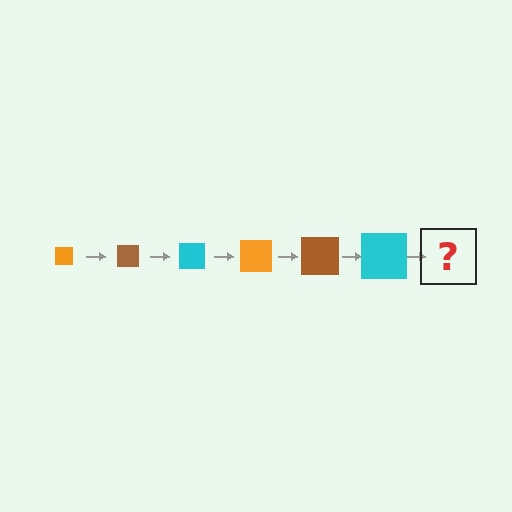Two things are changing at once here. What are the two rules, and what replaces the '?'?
The two rules are that the square grows larger each step and the color cycles through orange, brown, and cyan. The '?' should be an orange square, larger than the previous one.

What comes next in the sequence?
The next element should be an orange square, larger than the previous one.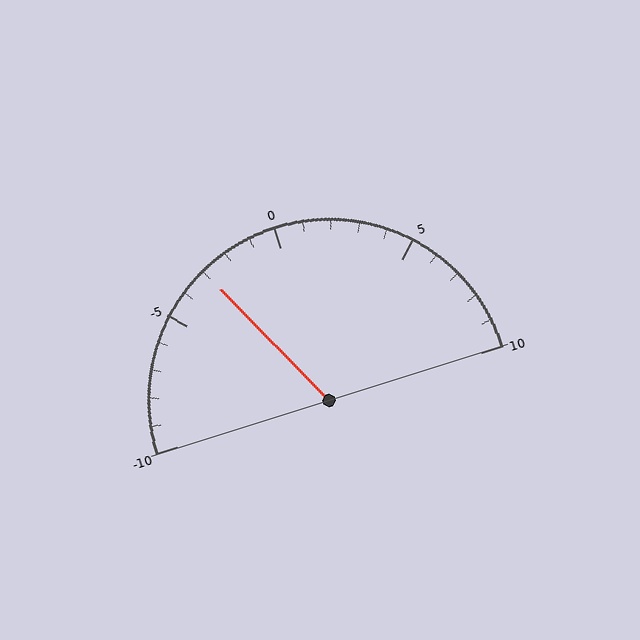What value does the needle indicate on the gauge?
The needle indicates approximately -3.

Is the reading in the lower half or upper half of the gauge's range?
The reading is in the lower half of the range (-10 to 10).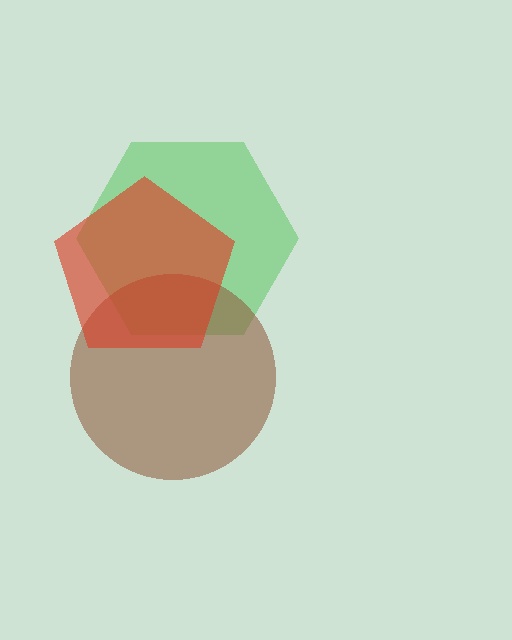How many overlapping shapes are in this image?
There are 3 overlapping shapes in the image.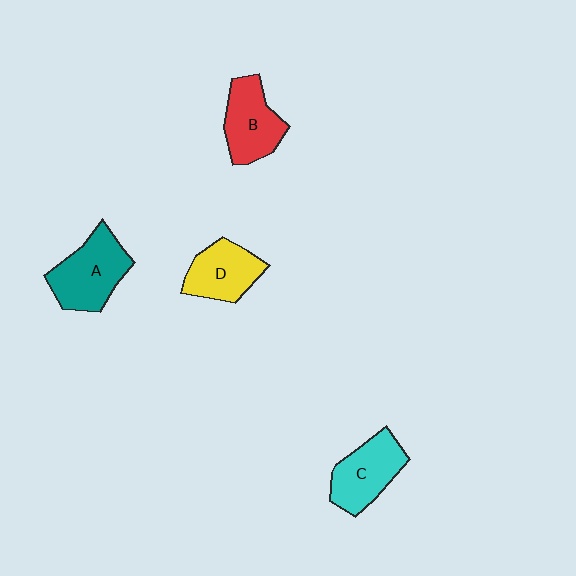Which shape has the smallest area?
Shape D (yellow).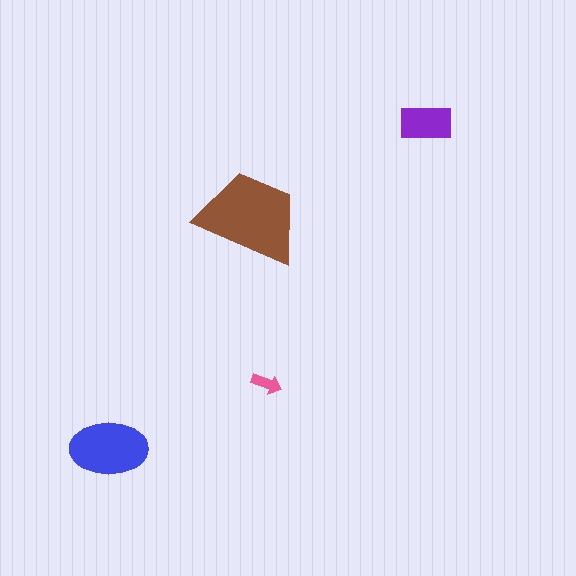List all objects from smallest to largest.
The pink arrow, the purple rectangle, the blue ellipse, the brown trapezoid.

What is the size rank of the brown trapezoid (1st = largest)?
1st.